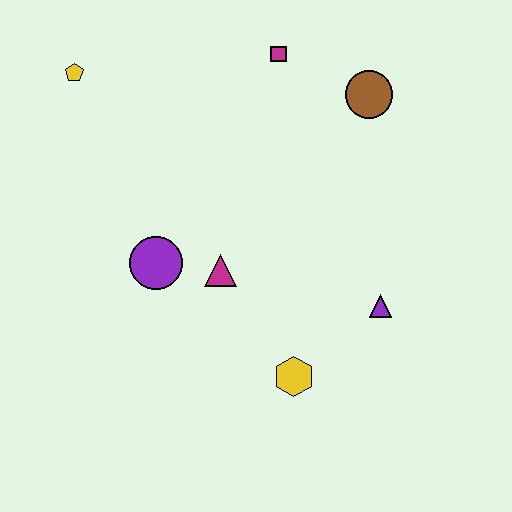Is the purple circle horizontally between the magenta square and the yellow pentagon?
Yes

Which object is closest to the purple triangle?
The yellow hexagon is closest to the purple triangle.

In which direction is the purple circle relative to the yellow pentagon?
The purple circle is below the yellow pentagon.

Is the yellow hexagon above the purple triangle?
No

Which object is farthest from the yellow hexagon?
The yellow pentagon is farthest from the yellow hexagon.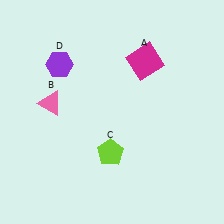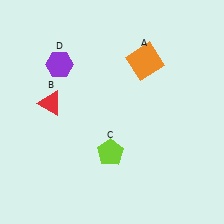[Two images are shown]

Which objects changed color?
A changed from magenta to orange. B changed from pink to red.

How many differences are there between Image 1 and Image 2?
There are 2 differences between the two images.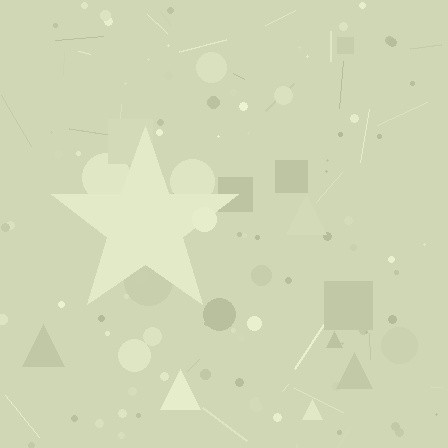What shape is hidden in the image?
A star is hidden in the image.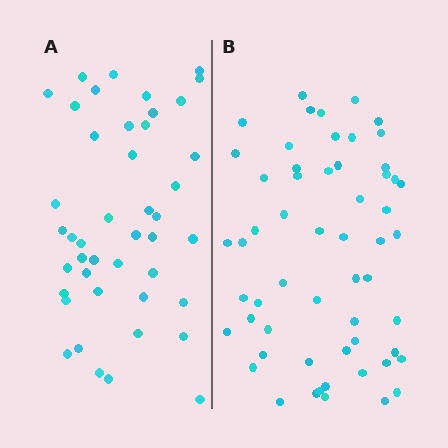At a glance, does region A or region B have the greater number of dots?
Region B (the right region) has more dots.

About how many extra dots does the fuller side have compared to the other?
Region B has approximately 15 more dots than region A.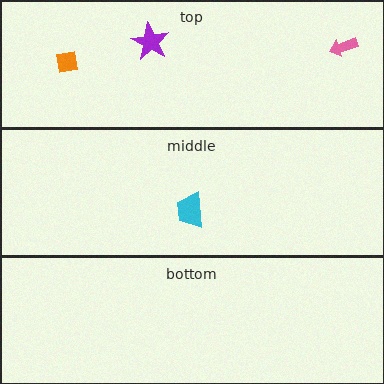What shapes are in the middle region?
The cyan trapezoid.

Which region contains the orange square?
The top region.